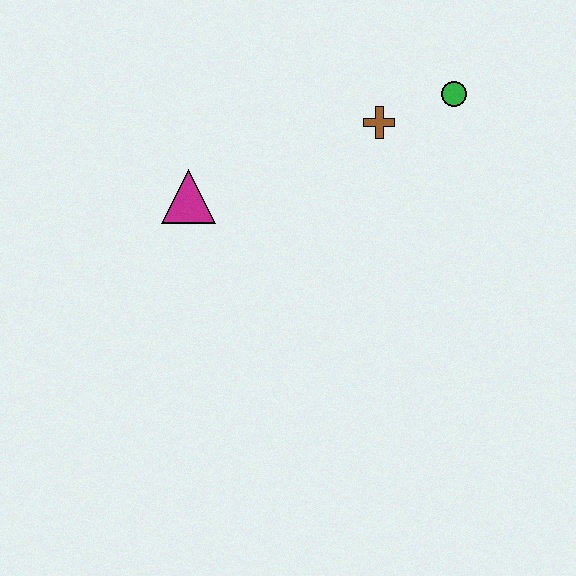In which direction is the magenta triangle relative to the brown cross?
The magenta triangle is to the left of the brown cross.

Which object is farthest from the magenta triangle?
The green circle is farthest from the magenta triangle.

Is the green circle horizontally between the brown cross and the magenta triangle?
No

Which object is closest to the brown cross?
The green circle is closest to the brown cross.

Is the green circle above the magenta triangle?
Yes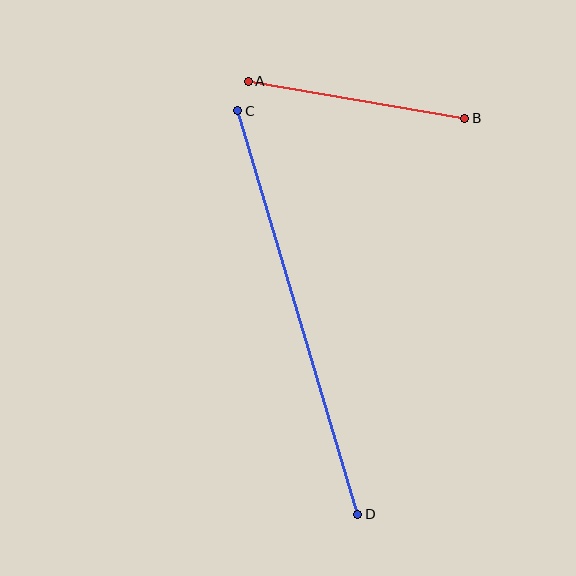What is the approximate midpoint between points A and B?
The midpoint is at approximately (357, 100) pixels.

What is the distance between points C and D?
The distance is approximately 421 pixels.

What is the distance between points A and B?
The distance is approximately 220 pixels.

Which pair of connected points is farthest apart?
Points C and D are farthest apart.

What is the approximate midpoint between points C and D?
The midpoint is at approximately (298, 313) pixels.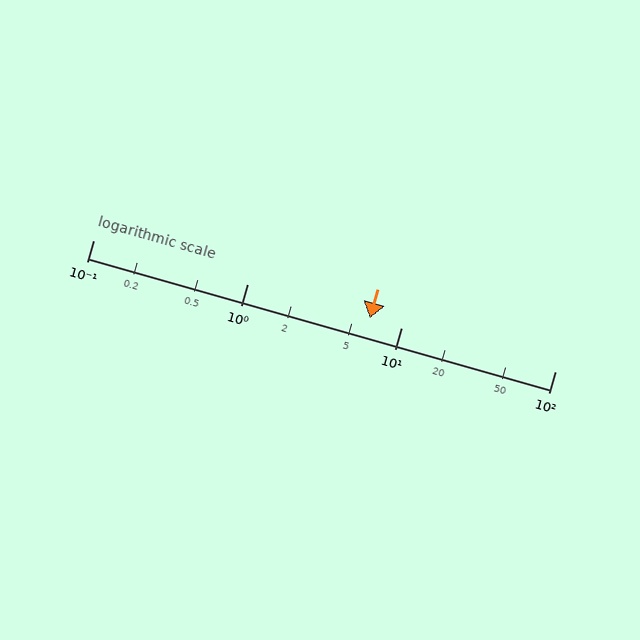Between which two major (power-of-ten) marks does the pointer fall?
The pointer is between 1 and 10.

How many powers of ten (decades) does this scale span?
The scale spans 3 decades, from 0.1 to 100.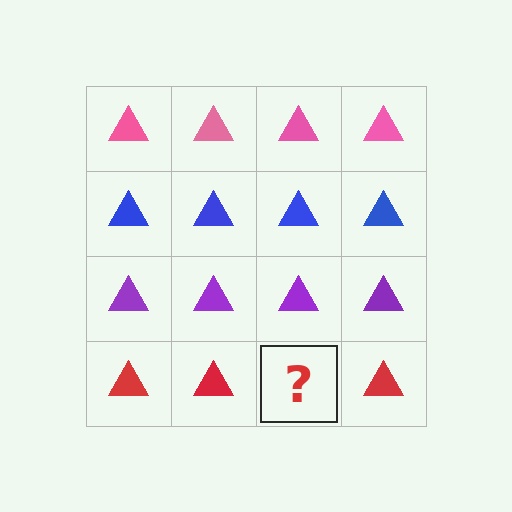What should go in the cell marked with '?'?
The missing cell should contain a red triangle.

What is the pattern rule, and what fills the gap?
The rule is that each row has a consistent color. The gap should be filled with a red triangle.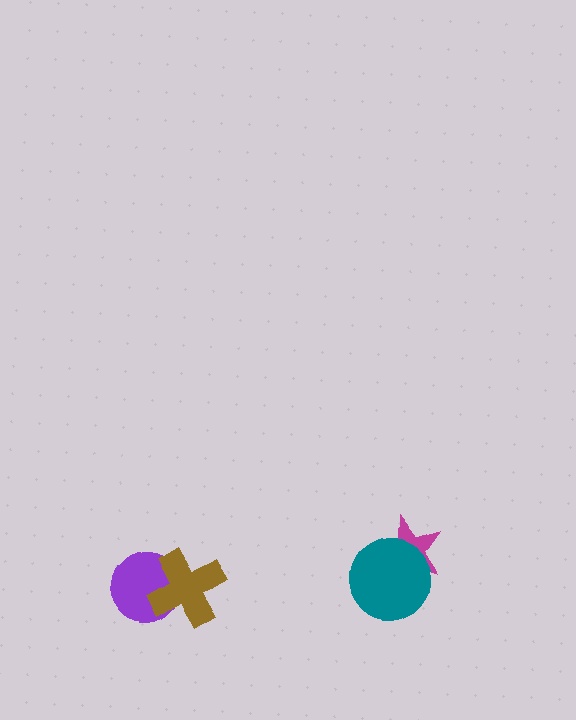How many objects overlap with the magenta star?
1 object overlaps with the magenta star.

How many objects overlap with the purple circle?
1 object overlaps with the purple circle.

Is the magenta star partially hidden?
Yes, it is partially covered by another shape.